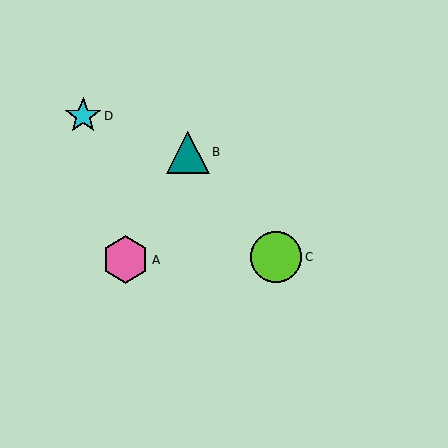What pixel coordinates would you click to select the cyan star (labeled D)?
Click at (83, 116) to select the cyan star D.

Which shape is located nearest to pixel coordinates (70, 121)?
The cyan star (labeled D) at (83, 116) is nearest to that location.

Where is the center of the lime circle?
The center of the lime circle is at (276, 257).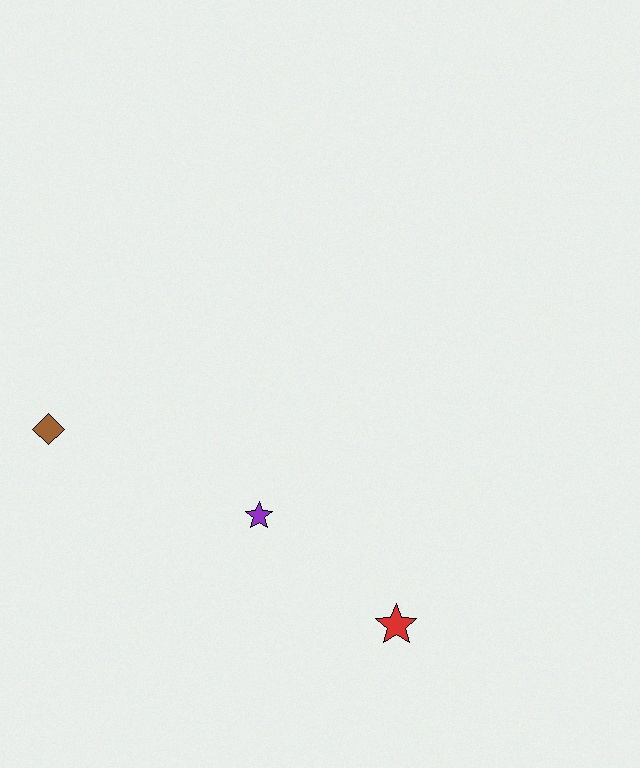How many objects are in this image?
There are 3 objects.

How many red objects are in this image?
There is 1 red object.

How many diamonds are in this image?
There is 1 diamond.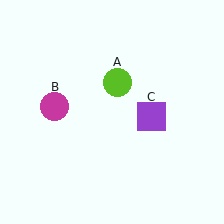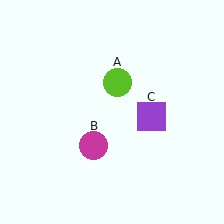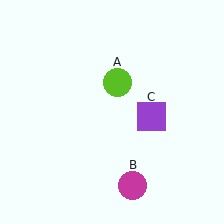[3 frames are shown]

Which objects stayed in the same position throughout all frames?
Lime circle (object A) and purple square (object C) remained stationary.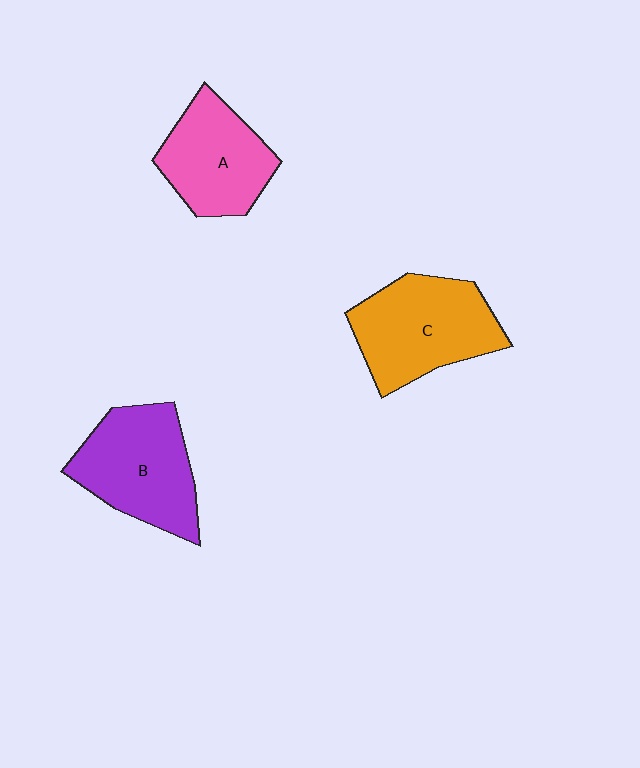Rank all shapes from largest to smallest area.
From largest to smallest: C (orange), B (purple), A (pink).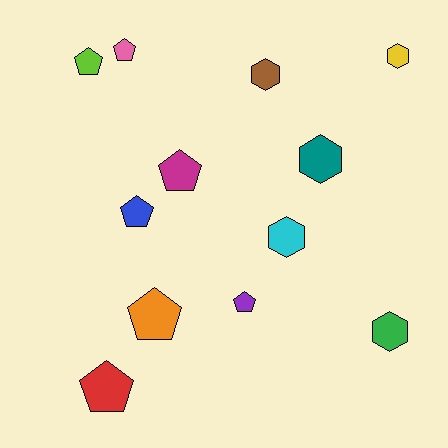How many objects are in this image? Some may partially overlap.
There are 12 objects.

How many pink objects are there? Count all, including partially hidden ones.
There is 1 pink object.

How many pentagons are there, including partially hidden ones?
There are 7 pentagons.